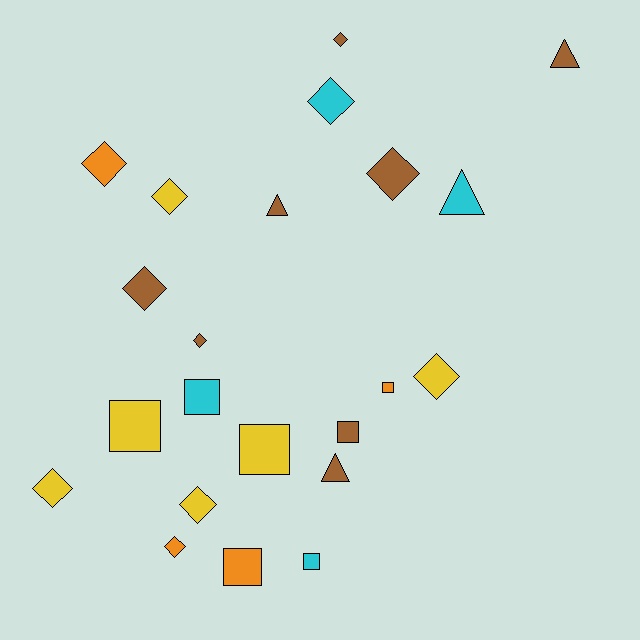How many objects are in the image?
There are 22 objects.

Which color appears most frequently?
Brown, with 8 objects.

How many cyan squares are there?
There are 2 cyan squares.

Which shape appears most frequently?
Diamond, with 11 objects.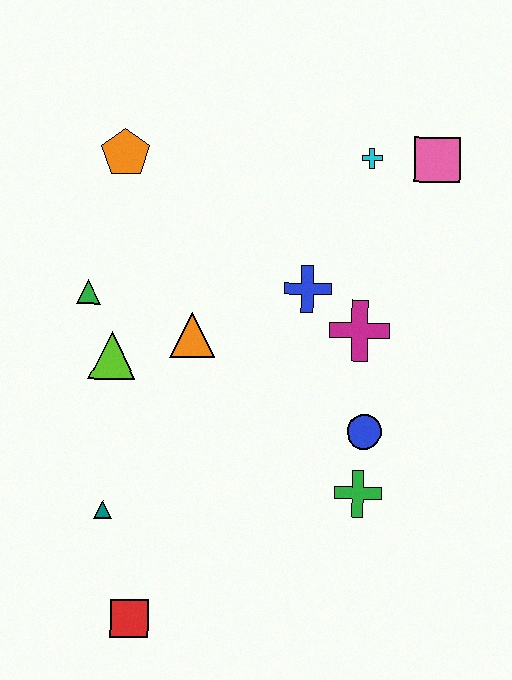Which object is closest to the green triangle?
The lime triangle is closest to the green triangle.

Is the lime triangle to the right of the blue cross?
No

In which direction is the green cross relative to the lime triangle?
The green cross is to the right of the lime triangle.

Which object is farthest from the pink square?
The red square is farthest from the pink square.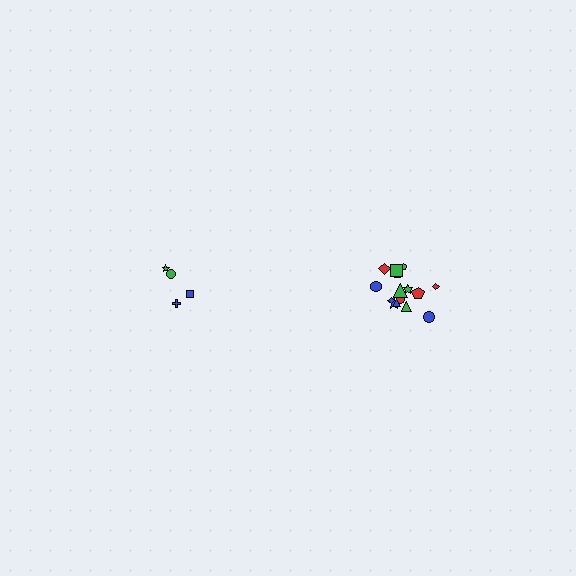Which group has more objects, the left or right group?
The right group.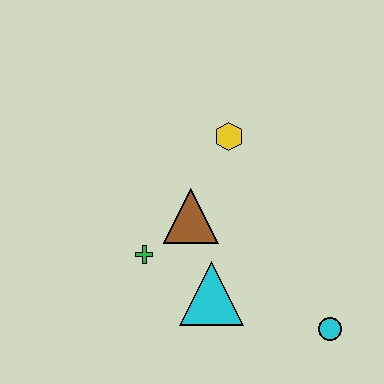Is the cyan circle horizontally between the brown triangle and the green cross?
No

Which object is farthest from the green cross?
The cyan circle is farthest from the green cross.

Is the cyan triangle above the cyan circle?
Yes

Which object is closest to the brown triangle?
The green cross is closest to the brown triangle.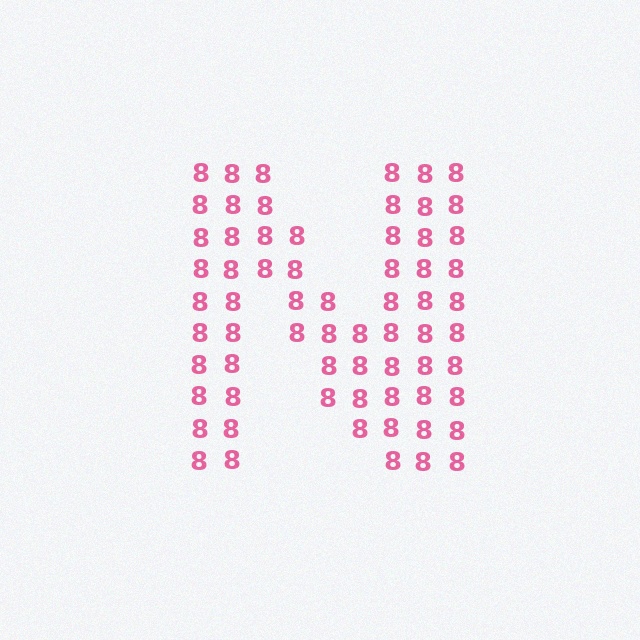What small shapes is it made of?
It is made of small digit 8's.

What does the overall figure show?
The overall figure shows the letter N.